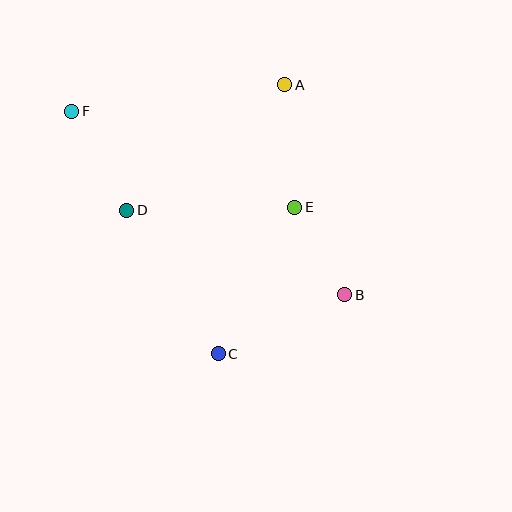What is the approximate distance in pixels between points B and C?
The distance between B and C is approximately 140 pixels.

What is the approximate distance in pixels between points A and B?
The distance between A and B is approximately 218 pixels.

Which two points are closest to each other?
Points B and E are closest to each other.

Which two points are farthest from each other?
Points B and F are farthest from each other.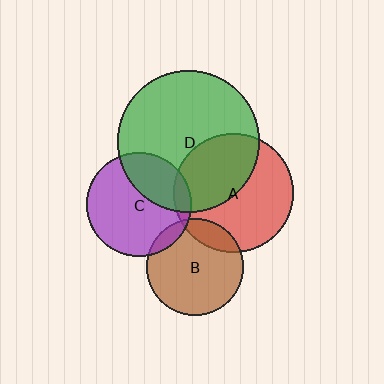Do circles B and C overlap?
Yes.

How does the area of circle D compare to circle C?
Approximately 1.8 times.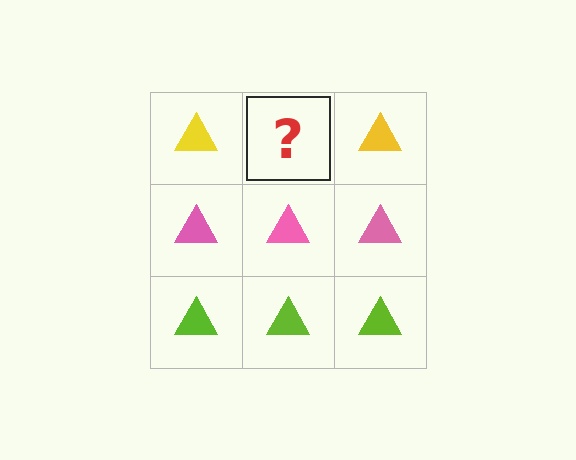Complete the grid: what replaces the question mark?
The question mark should be replaced with a yellow triangle.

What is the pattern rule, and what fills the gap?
The rule is that each row has a consistent color. The gap should be filled with a yellow triangle.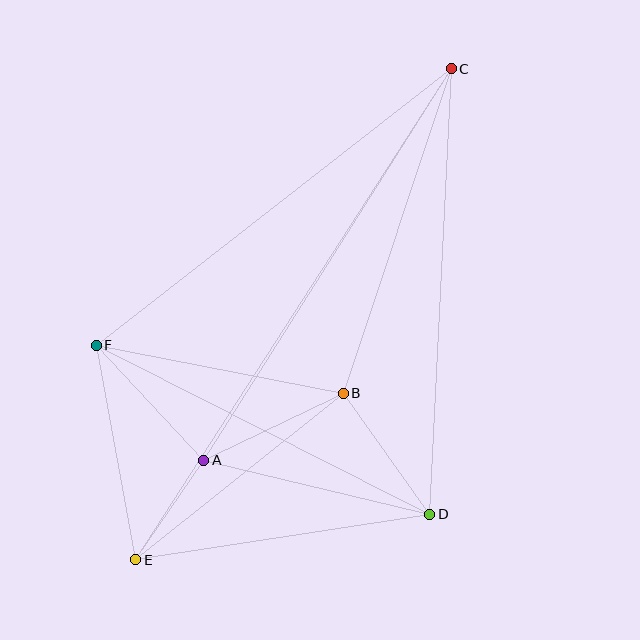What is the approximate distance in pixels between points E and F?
The distance between E and F is approximately 218 pixels.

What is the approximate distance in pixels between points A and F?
The distance between A and F is approximately 157 pixels.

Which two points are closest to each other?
Points A and E are closest to each other.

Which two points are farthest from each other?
Points C and E are farthest from each other.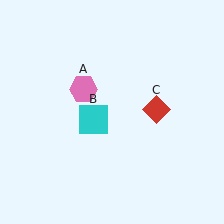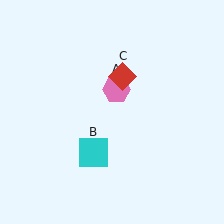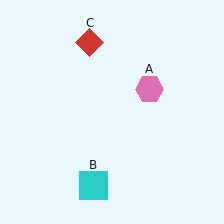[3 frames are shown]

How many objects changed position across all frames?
3 objects changed position: pink hexagon (object A), cyan square (object B), red diamond (object C).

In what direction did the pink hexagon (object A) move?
The pink hexagon (object A) moved right.